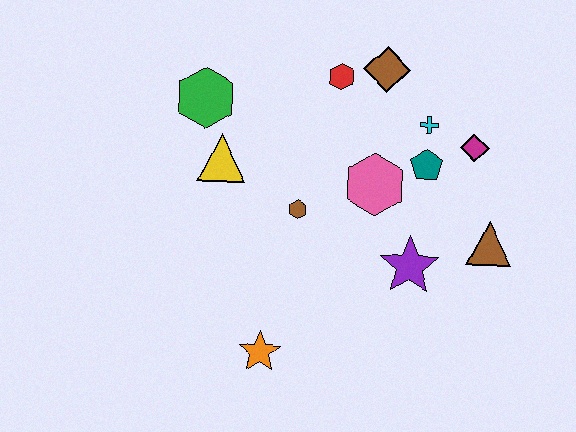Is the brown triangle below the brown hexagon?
Yes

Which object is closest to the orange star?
The brown hexagon is closest to the orange star.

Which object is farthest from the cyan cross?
The orange star is farthest from the cyan cross.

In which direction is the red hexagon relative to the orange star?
The red hexagon is above the orange star.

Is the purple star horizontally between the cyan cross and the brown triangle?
No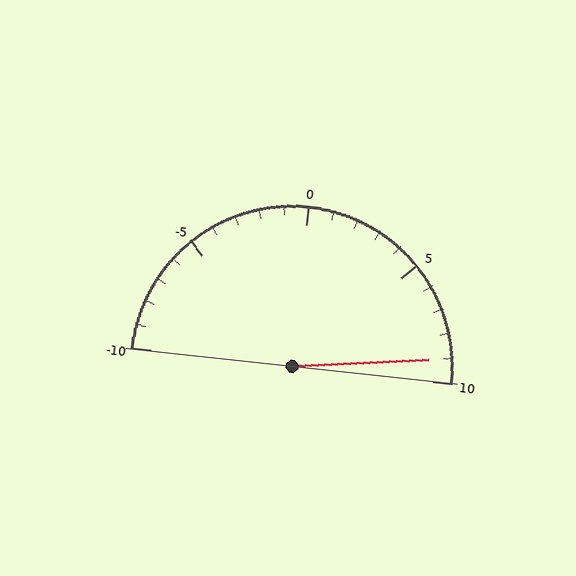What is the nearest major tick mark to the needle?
The nearest major tick mark is 10.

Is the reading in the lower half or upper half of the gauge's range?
The reading is in the upper half of the range (-10 to 10).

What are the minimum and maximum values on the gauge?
The gauge ranges from -10 to 10.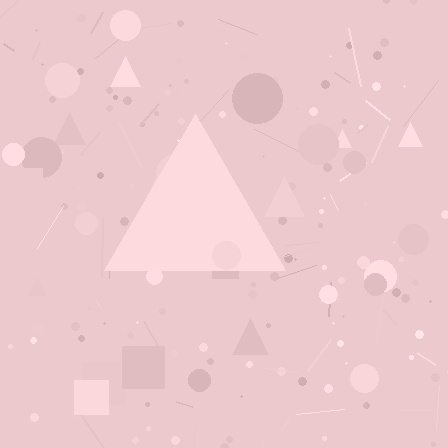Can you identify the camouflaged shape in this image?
The camouflaged shape is a triangle.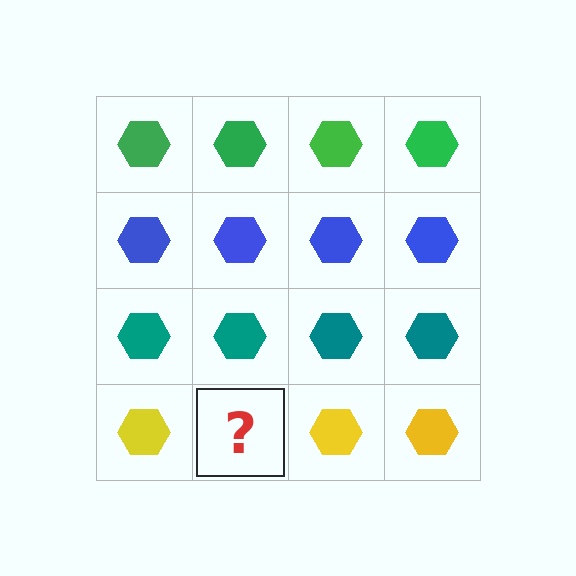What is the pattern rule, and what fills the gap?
The rule is that each row has a consistent color. The gap should be filled with a yellow hexagon.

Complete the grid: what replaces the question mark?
The question mark should be replaced with a yellow hexagon.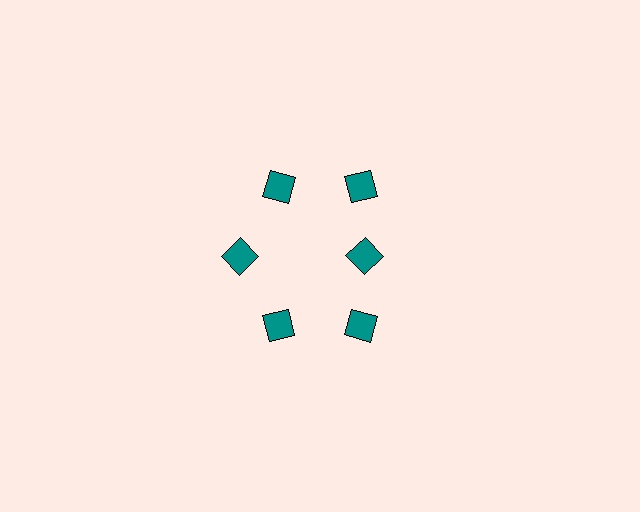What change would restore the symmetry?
The symmetry would be restored by moving it outward, back onto the ring so that all 6 diamonds sit at equal angles and equal distance from the center.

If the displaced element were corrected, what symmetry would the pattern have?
It would have 6-fold rotational symmetry — the pattern would map onto itself every 60 degrees.